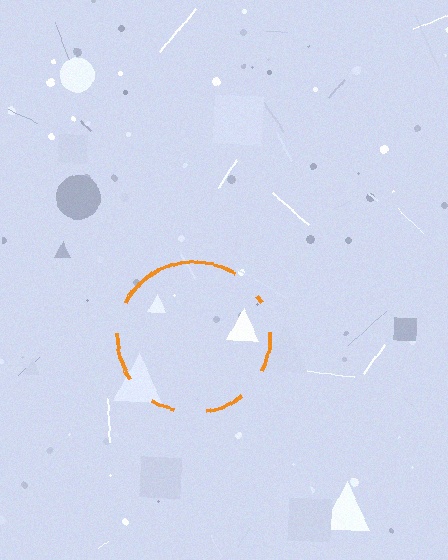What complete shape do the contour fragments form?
The contour fragments form a circle.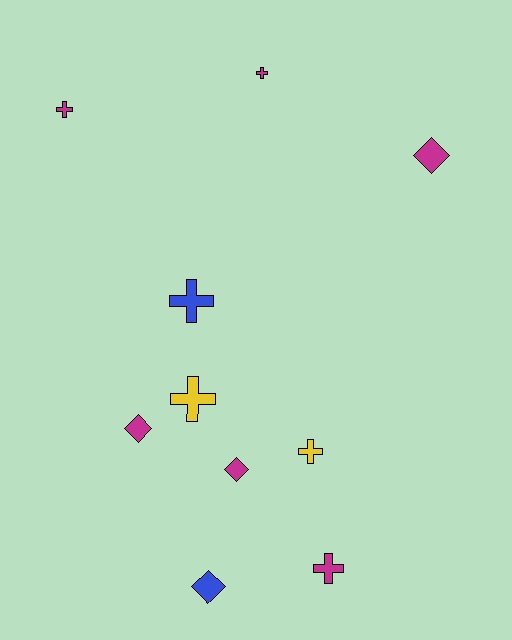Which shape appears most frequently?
Cross, with 6 objects.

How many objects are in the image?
There are 10 objects.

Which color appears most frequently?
Magenta, with 6 objects.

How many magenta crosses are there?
There are 3 magenta crosses.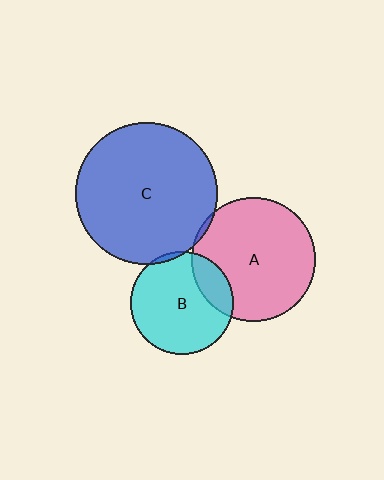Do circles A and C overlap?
Yes.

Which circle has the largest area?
Circle C (blue).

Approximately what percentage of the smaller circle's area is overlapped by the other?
Approximately 5%.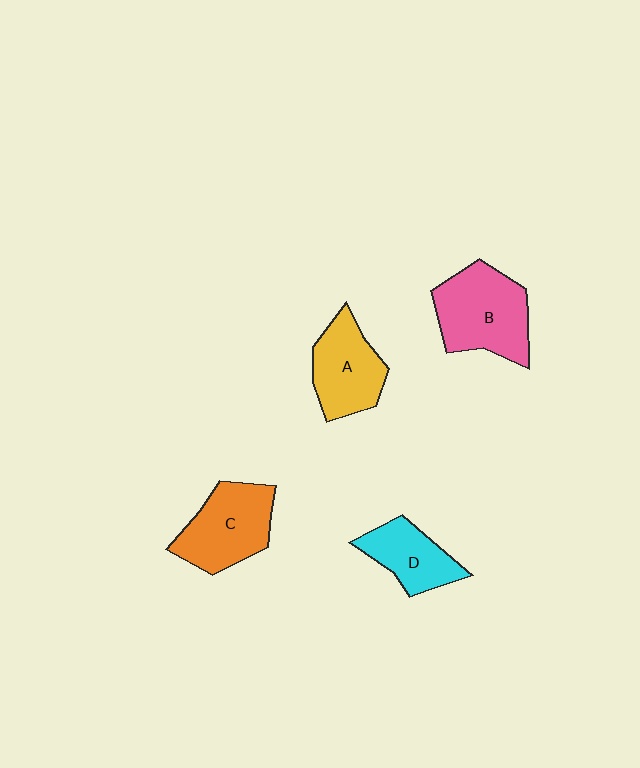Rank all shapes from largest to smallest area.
From largest to smallest: B (pink), C (orange), A (yellow), D (cyan).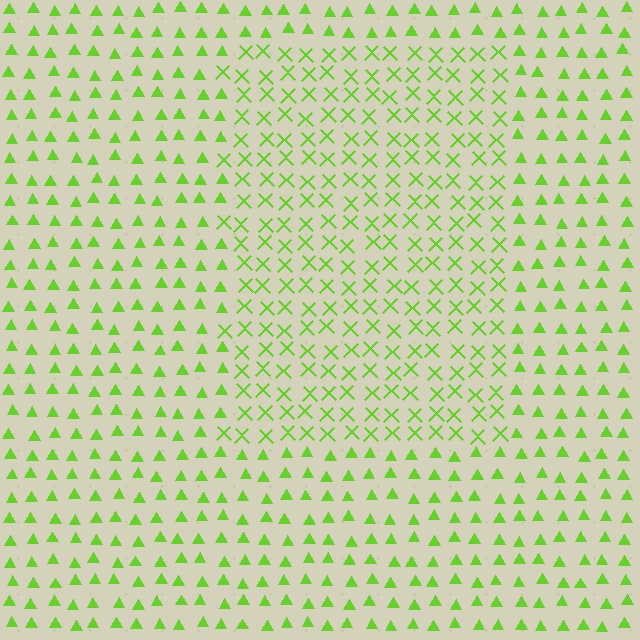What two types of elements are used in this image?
The image uses X marks inside the rectangle region and triangles outside it.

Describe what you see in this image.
The image is filled with small lime elements arranged in a uniform grid. A rectangle-shaped region contains X marks, while the surrounding area contains triangles. The boundary is defined purely by the change in element shape.